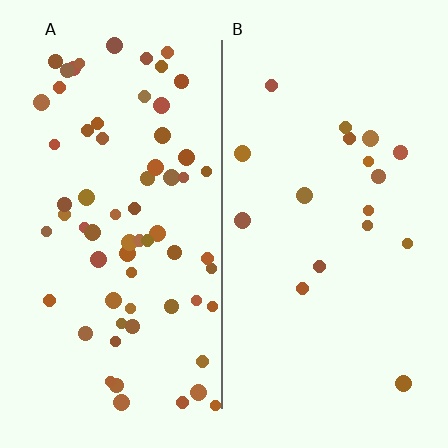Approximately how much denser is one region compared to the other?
Approximately 3.8× — region A over region B.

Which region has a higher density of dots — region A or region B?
A (the left).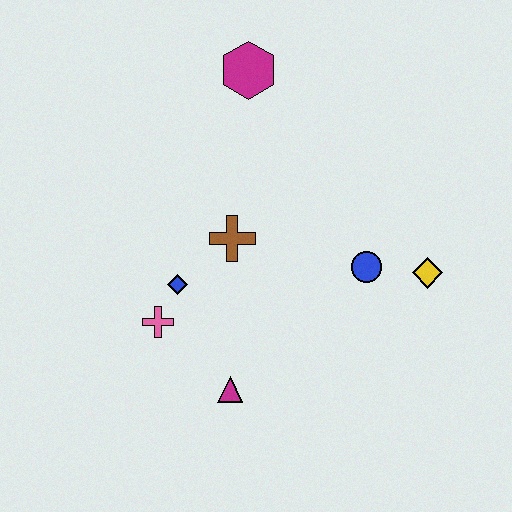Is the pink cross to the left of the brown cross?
Yes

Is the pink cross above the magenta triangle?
Yes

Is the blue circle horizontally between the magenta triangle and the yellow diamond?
Yes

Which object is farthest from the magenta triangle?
The magenta hexagon is farthest from the magenta triangle.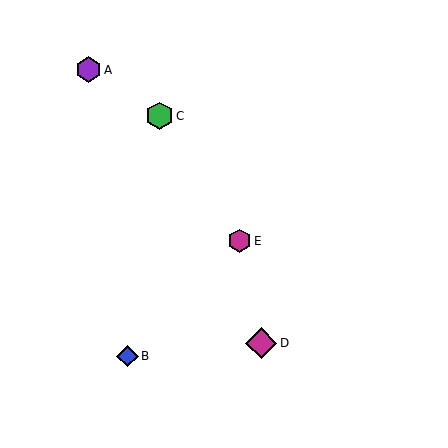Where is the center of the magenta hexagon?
The center of the magenta hexagon is at (239, 241).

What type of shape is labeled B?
Shape B is a blue diamond.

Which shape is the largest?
The magenta diamond (labeled D) is the largest.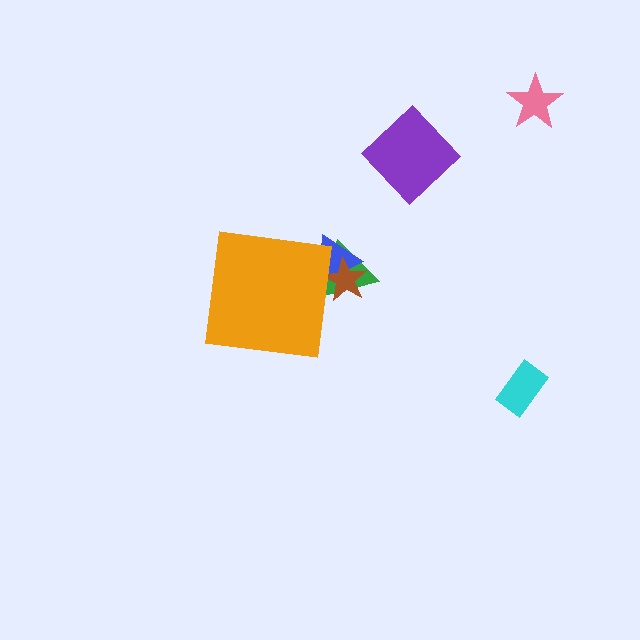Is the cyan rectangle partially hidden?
No, the cyan rectangle is fully visible.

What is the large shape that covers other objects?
An orange square.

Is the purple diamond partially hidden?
No, the purple diamond is fully visible.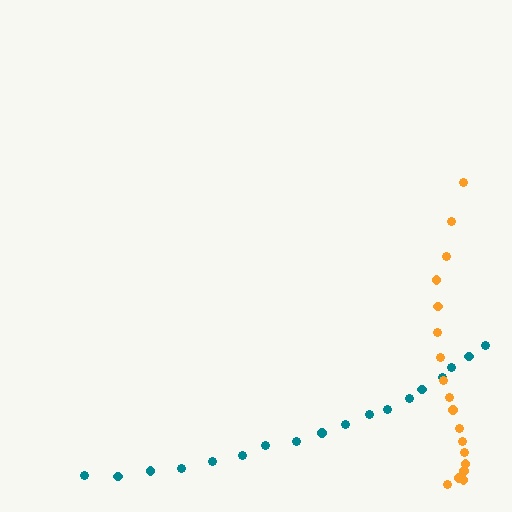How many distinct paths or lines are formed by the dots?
There are 2 distinct paths.